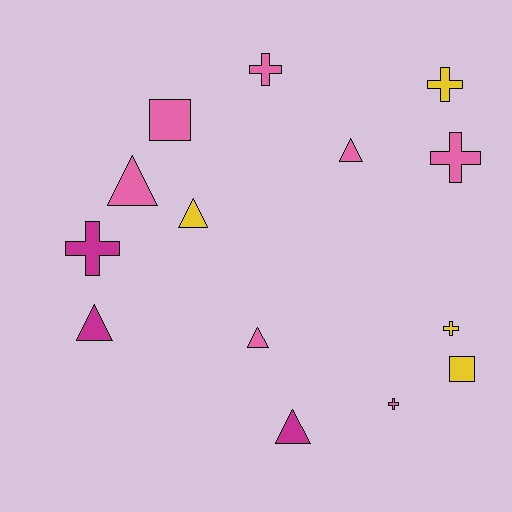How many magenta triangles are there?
There are 2 magenta triangles.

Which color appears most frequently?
Pink, with 7 objects.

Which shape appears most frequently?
Triangle, with 6 objects.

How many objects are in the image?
There are 14 objects.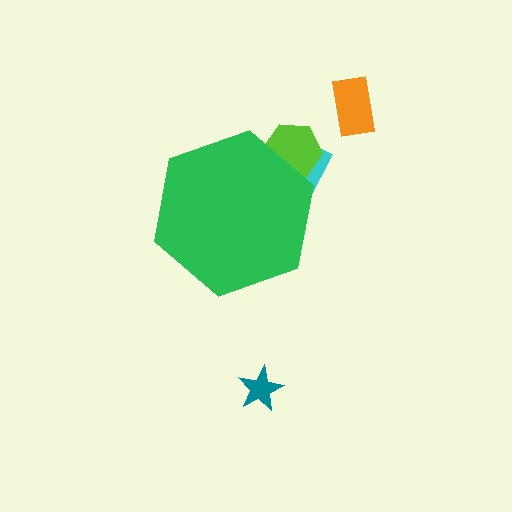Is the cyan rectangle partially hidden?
Yes, the cyan rectangle is partially hidden behind the green hexagon.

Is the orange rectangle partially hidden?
No, the orange rectangle is fully visible.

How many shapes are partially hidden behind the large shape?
2 shapes are partially hidden.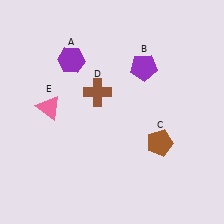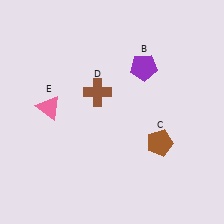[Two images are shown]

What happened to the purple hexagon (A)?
The purple hexagon (A) was removed in Image 2. It was in the top-left area of Image 1.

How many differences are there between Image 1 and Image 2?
There is 1 difference between the two images.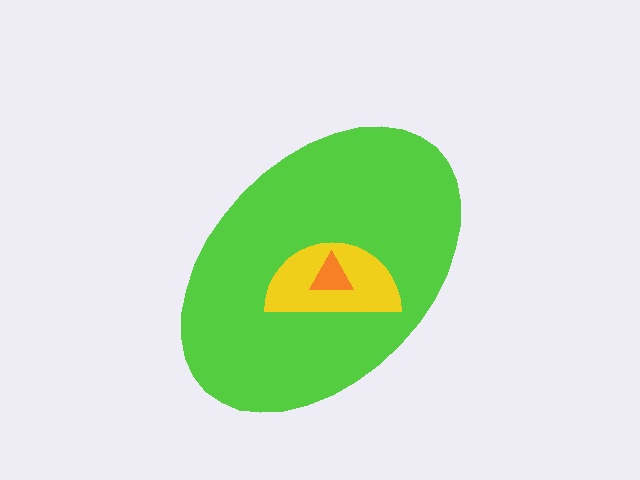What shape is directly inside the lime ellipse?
The yellow semicircle.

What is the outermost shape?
The lime ellipse.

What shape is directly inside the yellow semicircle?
The orange triangle.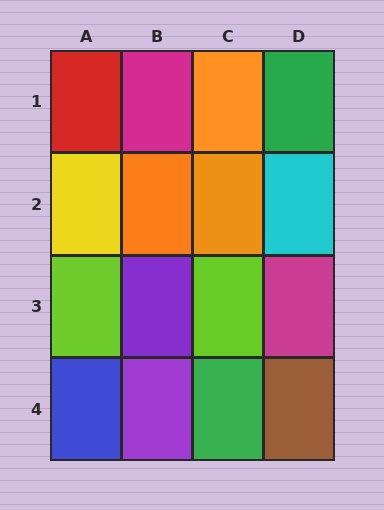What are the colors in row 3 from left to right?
Lime, purple, lime, magenta.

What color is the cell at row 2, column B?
Orange.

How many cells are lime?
2 cells are lime.